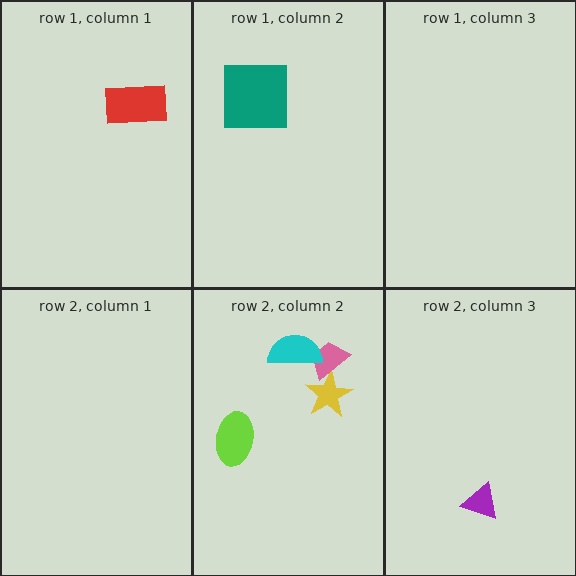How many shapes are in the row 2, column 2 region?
4.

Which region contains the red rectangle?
The row 1, column 1 region.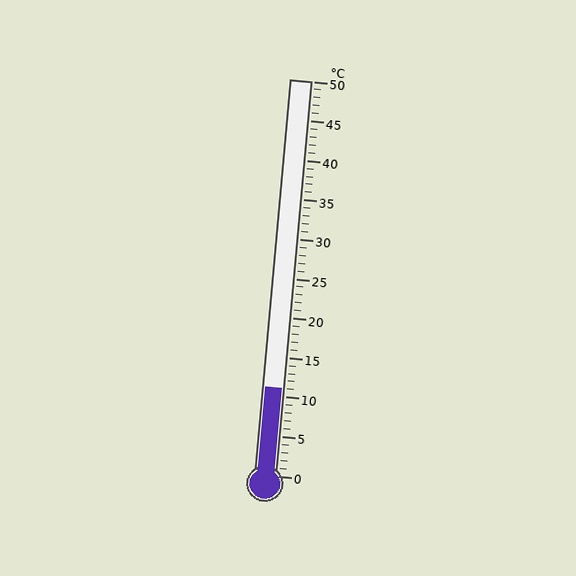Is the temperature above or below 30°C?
The temperature is below 30°C.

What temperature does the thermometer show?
The thermometer shows approximately 11°C.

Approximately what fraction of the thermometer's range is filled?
The thermometer is filled to approximately 20% of its range.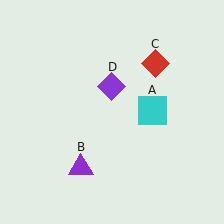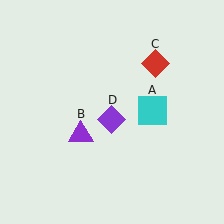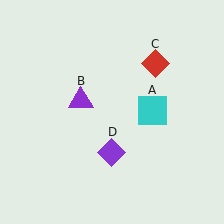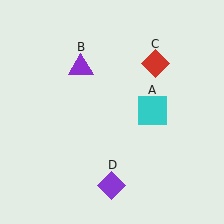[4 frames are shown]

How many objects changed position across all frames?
2 objects changed position: purple triangle (object B), purple diamond (object D).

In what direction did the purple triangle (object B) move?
The purple triangle (object B) moved up.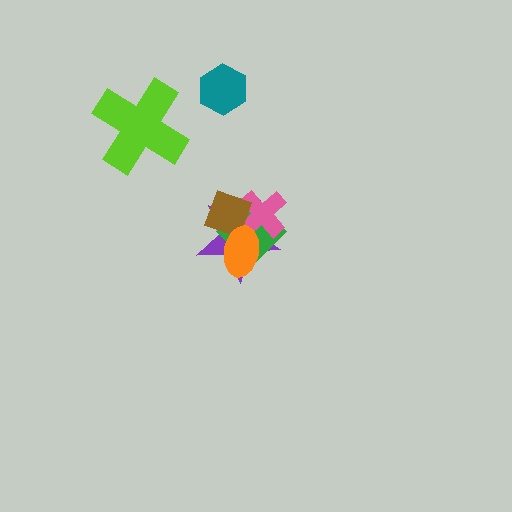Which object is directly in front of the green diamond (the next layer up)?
The pink cross is directly in front of the green diamond.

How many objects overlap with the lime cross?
0 objects overlap with the lime cross.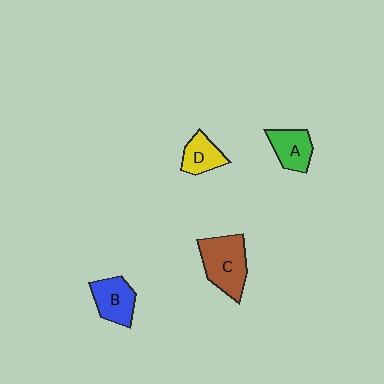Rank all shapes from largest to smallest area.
From largest to smallest: C (brown), B (blue), A (green), D (yellow).